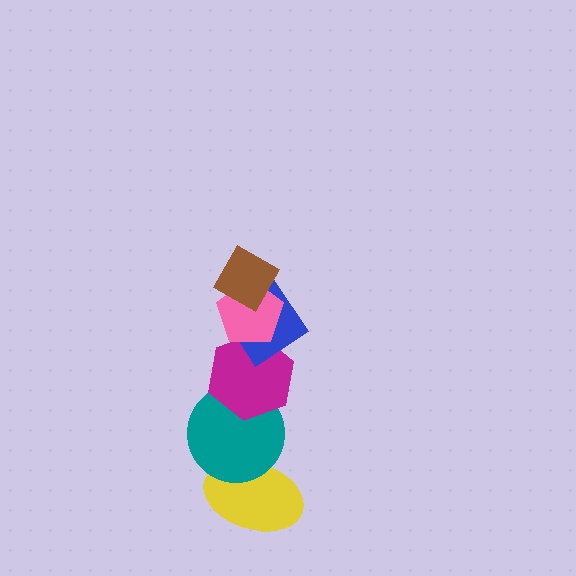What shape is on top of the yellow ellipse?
The teal circle is on top of the yellow ellipse.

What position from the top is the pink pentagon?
The pink pentagon is 2nd from the top.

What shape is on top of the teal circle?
The magenta hexagon is on top of the teal circle.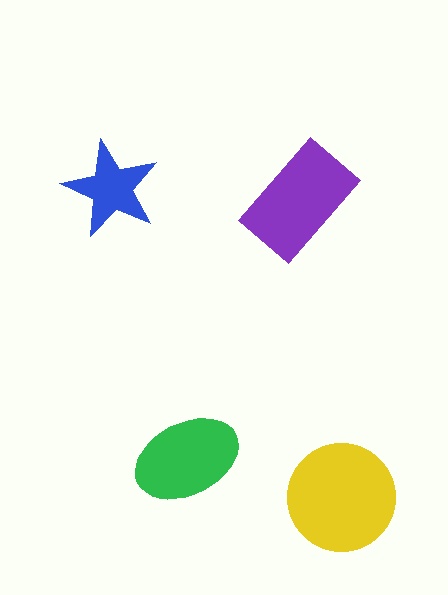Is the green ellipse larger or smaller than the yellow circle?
Smaller.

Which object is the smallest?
The blue star.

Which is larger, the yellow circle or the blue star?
The yellow circle.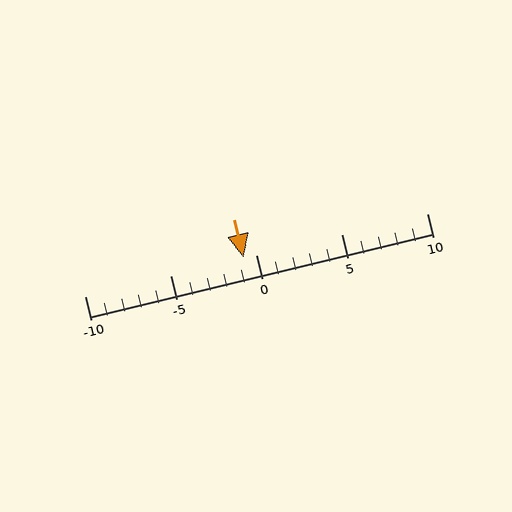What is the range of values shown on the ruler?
The ruler shows values from -10 to 10.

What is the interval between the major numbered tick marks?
The major tick marks are spaced 5 units apart.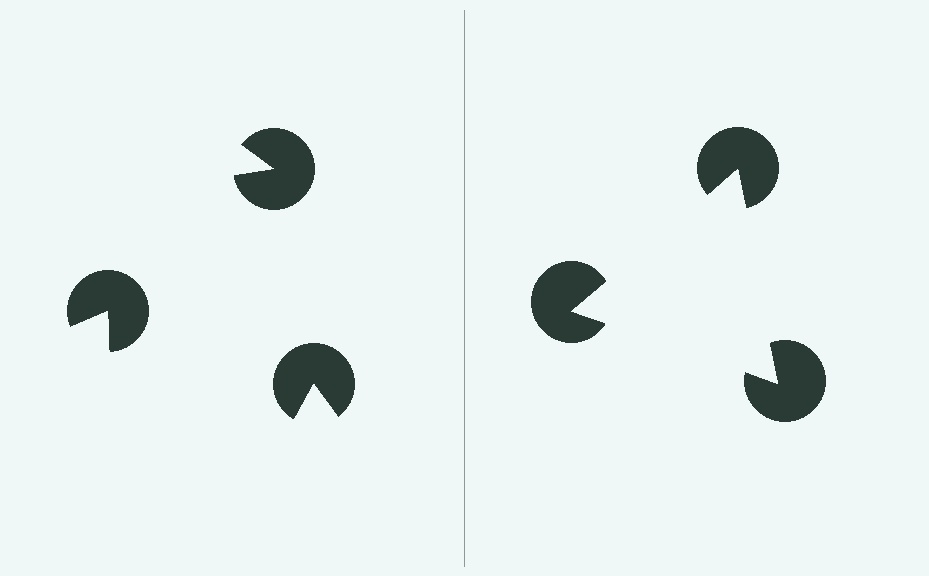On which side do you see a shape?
An illusory triangle appears on the right side. On the left side the wedge cuts are rotated, so no coherent shape forms.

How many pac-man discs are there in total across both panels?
6 — 3 on each side.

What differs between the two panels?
The pac-man discs are positioned identically on both sides; only the wedge orientations differ. On the right they align to a triangle; on the left they are misaligned.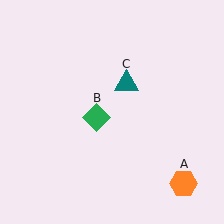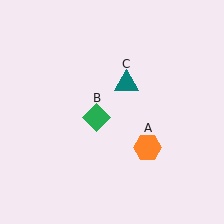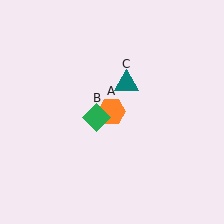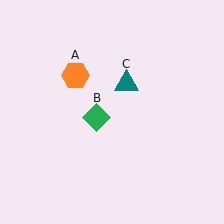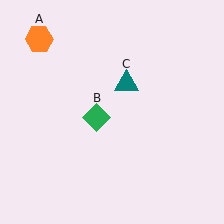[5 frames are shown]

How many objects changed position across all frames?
1 object changed position: orange hexagon (object A).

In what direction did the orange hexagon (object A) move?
The orange hexagon (object A) moved up and to the left.